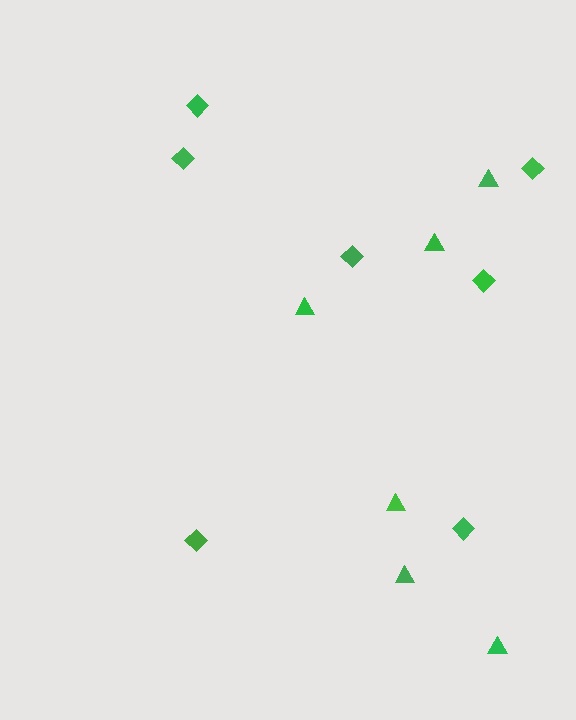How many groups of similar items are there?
There are 2 groups: one group of diamonds (7) and one group of triangles (6).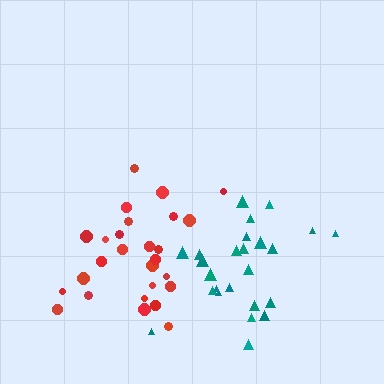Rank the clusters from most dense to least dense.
red, teal.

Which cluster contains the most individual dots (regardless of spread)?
Red (27).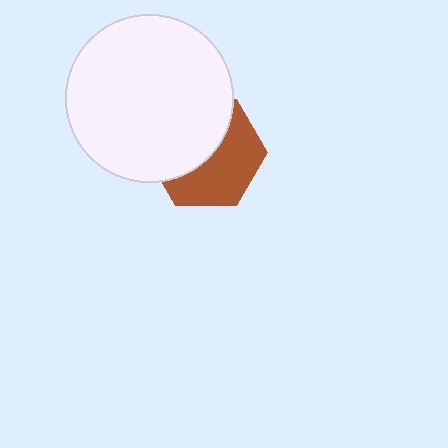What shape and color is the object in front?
The object in front is a white circle.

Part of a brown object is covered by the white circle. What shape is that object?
It is a hexagon.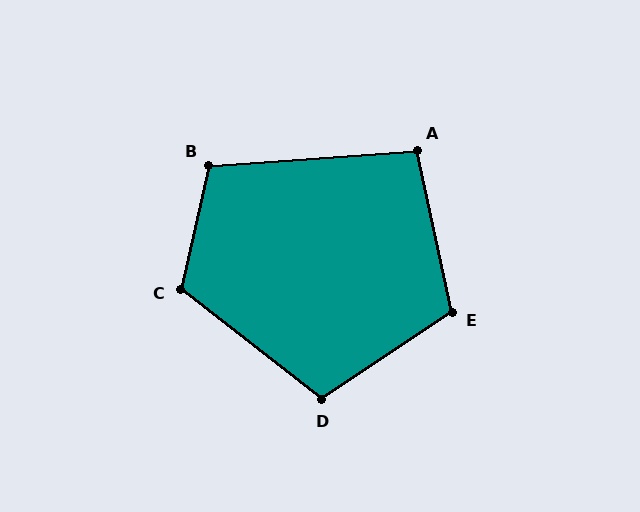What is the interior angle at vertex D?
Approximately 108 degrees (obtuse).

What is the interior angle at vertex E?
Approximately 112 degrees (obtuse).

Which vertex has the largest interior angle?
C, at approximately 115 degrees.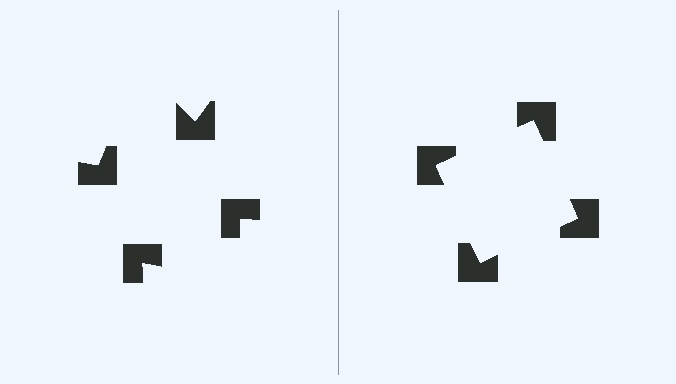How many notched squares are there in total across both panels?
8 — 4 on each side.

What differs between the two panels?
The notched squares are positioned identically on both sides; only the wedge orientations differ. On the right they align to a square; on the left they are misaligned.